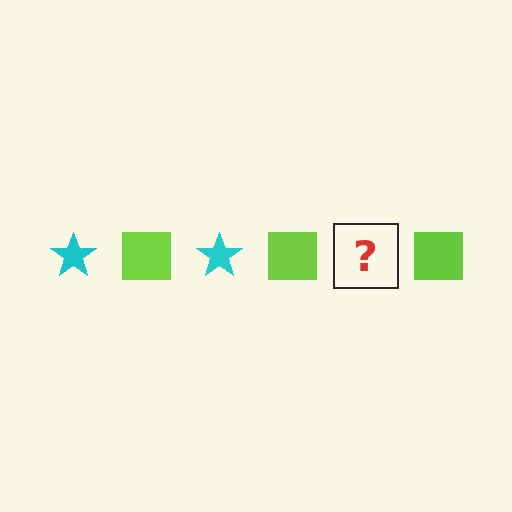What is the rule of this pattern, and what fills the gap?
The rule is that the pattern alternates between cyan star and lime square. The gap should be filled with a cyan star.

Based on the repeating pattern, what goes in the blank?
The blank should be a cyan star.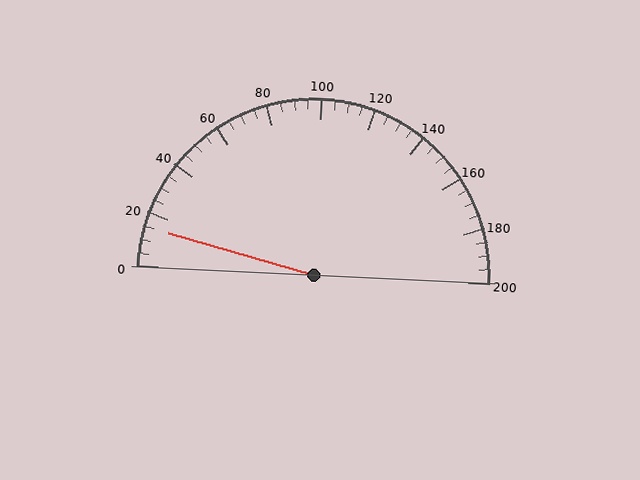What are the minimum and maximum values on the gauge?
The gauge ranges from 0 to 200.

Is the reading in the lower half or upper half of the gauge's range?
The reading is in the lower half of the range (0 to 200).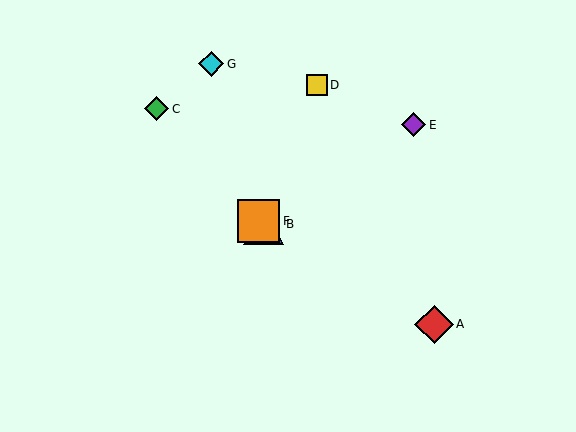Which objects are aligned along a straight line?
Objects A, B, F are aligned along a straight line.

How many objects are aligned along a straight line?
3 objects (A, B, F) are aligned along a straight line.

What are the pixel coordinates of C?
Object C is at (157, 109).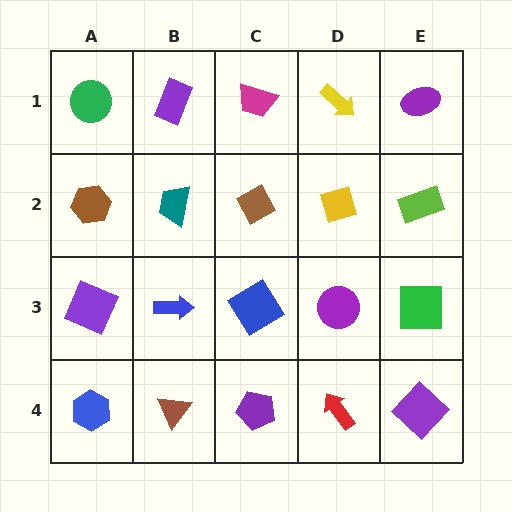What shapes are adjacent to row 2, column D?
A yellow arrow (row 1, column D), a purple circle (row 3, column D), a brown diamond (row 2, column C), a lime rectangle (row 2, column E).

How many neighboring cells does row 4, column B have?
3.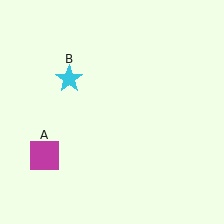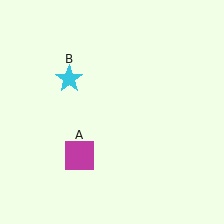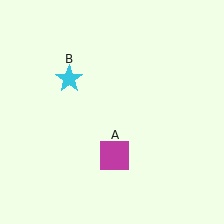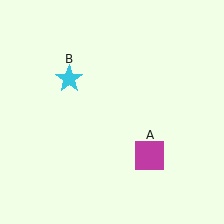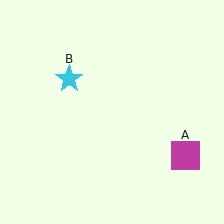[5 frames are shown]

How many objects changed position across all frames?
1 object changed position: magenta square (object A).